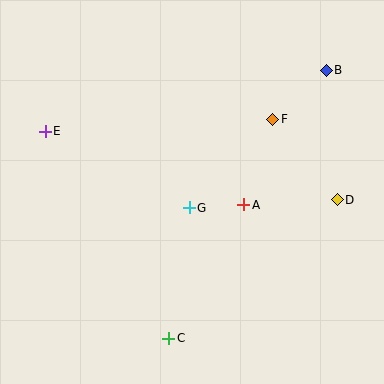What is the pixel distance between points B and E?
The distance between B and E is 287 pixels.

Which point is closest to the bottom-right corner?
Point D is closest to the bottom-right corner.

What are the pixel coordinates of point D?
Point D is at (337, 200).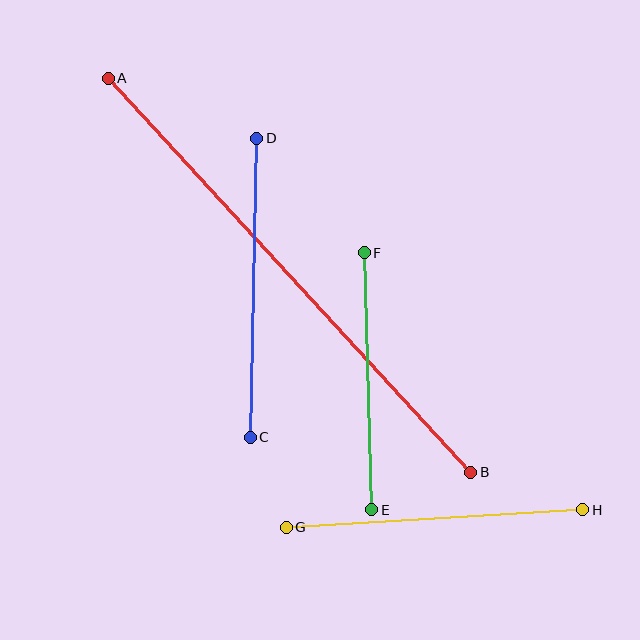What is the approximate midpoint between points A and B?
The midpoint is at approximately (289, 275) pixels.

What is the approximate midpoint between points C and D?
The midpoint is at approximately (254, 288) pixels.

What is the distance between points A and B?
The distance is approximately 535 pixels.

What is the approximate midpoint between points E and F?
The midpoint is at approximately (368, 381) pixels.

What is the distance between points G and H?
The distance is approximately 297 pixels.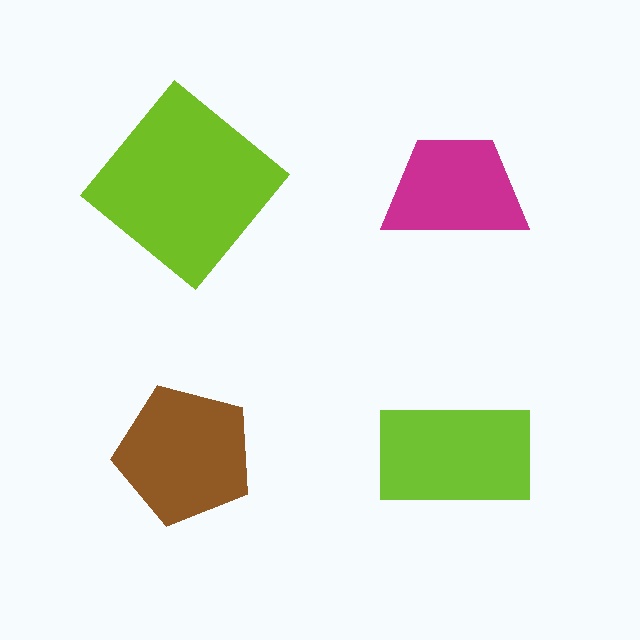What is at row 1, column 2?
A magenta trapezoid.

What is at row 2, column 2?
A lime rectangle.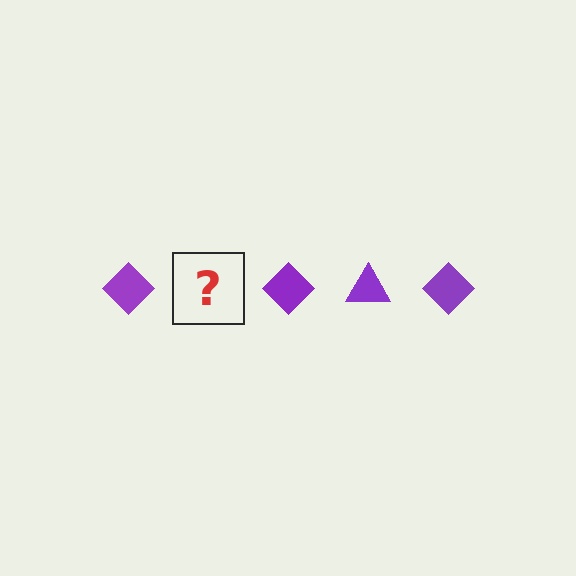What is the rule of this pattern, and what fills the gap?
The rule is that the pattern cycles through diamond, triangle shapes in purple. The gap should be filled with a purple triangle.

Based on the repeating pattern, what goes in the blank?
The blank should be a purple triangle.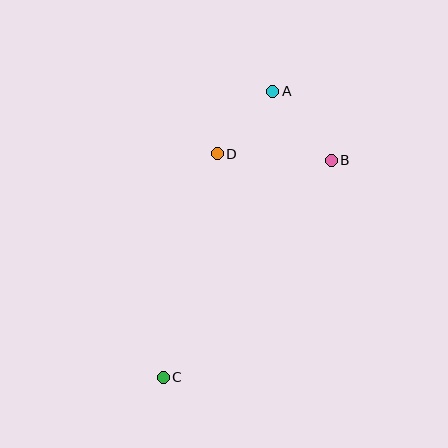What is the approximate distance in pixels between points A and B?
The distance between A and B is approximately 90 pixels.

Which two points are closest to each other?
Points A and D are closest to each other.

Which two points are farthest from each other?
Points A and C are farthest from each other.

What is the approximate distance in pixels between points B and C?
The distance between B and C is approximately 275 pixels.